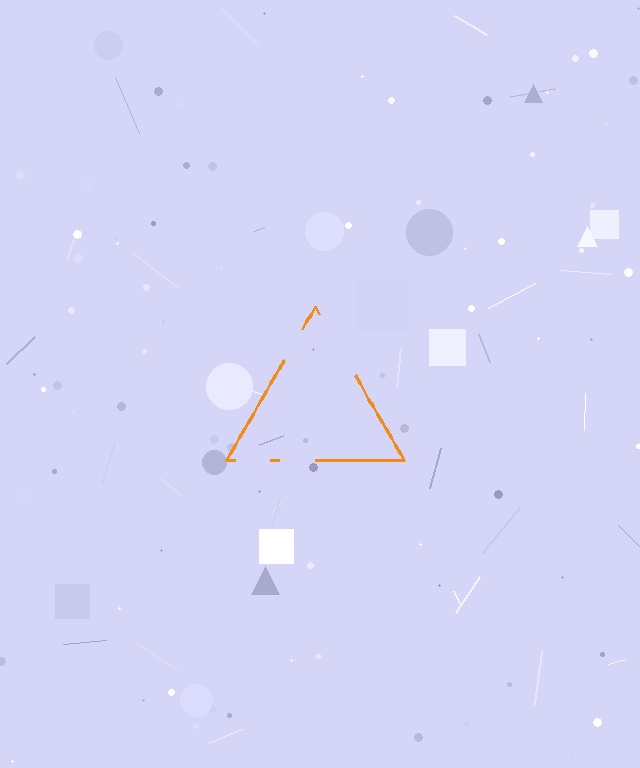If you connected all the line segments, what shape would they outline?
They would outline a triangle.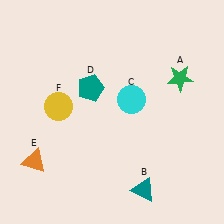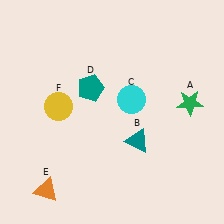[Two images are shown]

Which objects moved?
The objects that moved are: the green star (A), the teal triangle (B), the orange triangle (E).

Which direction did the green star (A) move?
The green star (A) moved down.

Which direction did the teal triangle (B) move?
The teal triangle (B) moved up.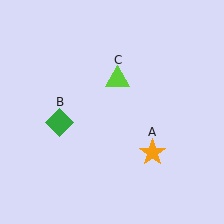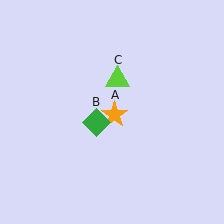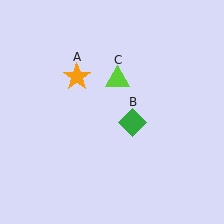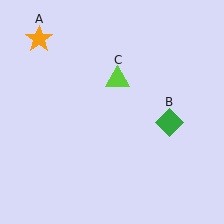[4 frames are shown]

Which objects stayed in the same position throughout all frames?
Lime triangle (object C) remained stationary.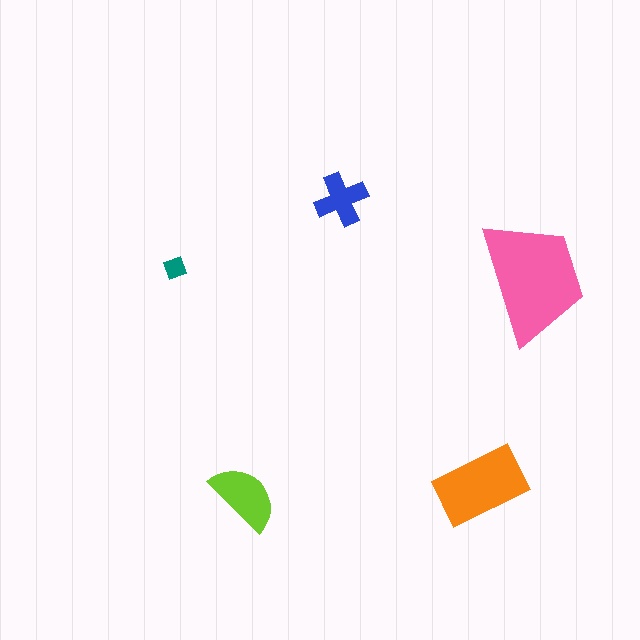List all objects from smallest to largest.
The teal diamond, the blue cross, the lime semicircle, the orange rectangle, the pink trapezoid.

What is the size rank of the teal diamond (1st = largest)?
5th.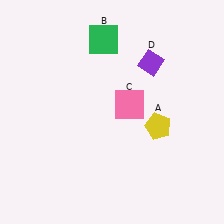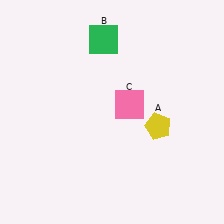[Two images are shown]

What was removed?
The purple diamond (D) was removed in Image 2.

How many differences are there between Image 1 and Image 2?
There is 1 difference between the two images.